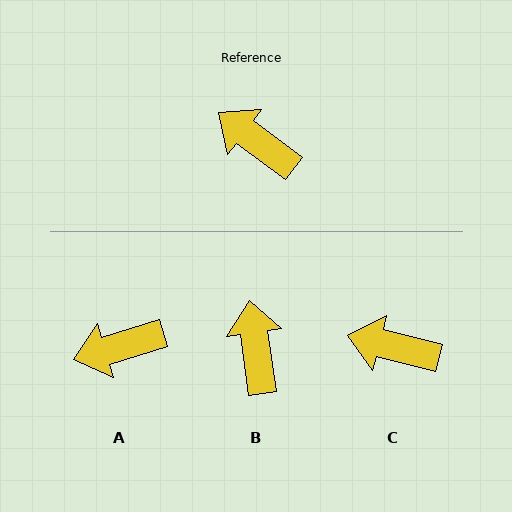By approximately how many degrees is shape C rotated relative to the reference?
Approximately 22 degrees counter-clockwise.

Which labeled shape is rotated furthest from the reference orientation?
A, about 53 degrees away.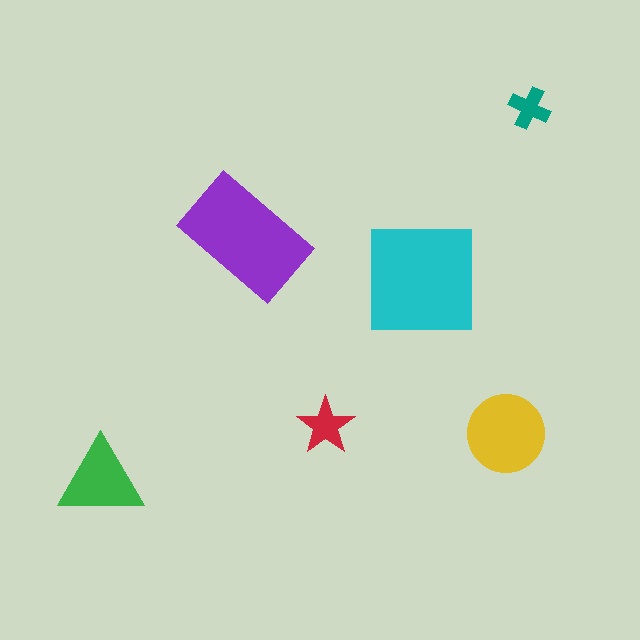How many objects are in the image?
There are 6 objects in the image.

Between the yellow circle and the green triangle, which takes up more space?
The yellow circle.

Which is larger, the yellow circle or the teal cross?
The yellow circle.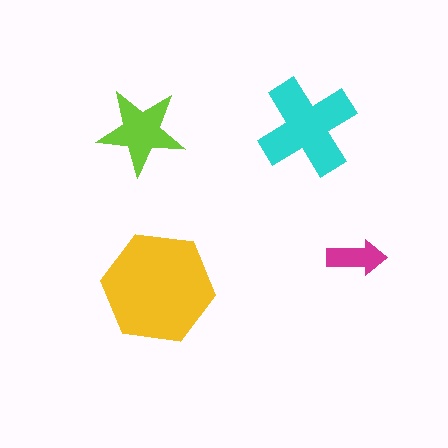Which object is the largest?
The yellow hexagon.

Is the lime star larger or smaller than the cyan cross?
Smaller.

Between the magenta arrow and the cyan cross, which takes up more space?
The cyan cross.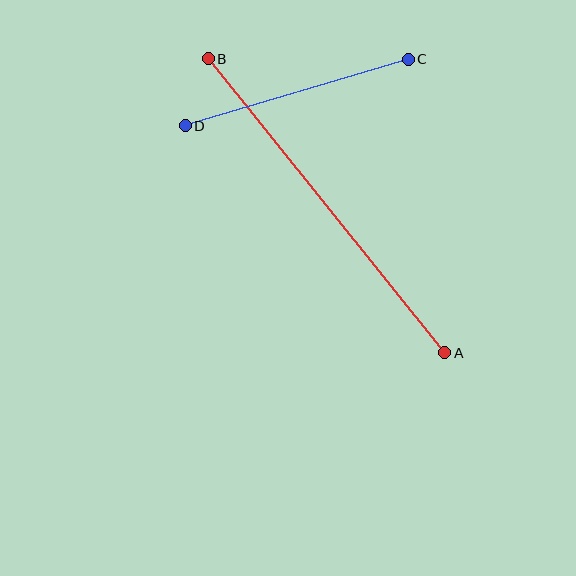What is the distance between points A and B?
The distance is approximately 377 pixels.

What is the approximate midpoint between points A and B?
The midpoint is at approximately (327, 206) pixels.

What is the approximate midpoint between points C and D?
The midpoint is at approximately (297, 92) pixels.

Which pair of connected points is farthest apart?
Points A and B are farthest apart.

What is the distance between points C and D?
The distance is approximately 233 pixels.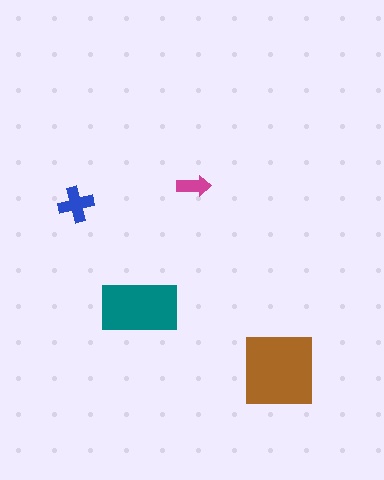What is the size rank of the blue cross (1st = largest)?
3rd.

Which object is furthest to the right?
The brown square is rightmost.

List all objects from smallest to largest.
The magenta arrow, the blue cross, the teal rectangle, the brown square.